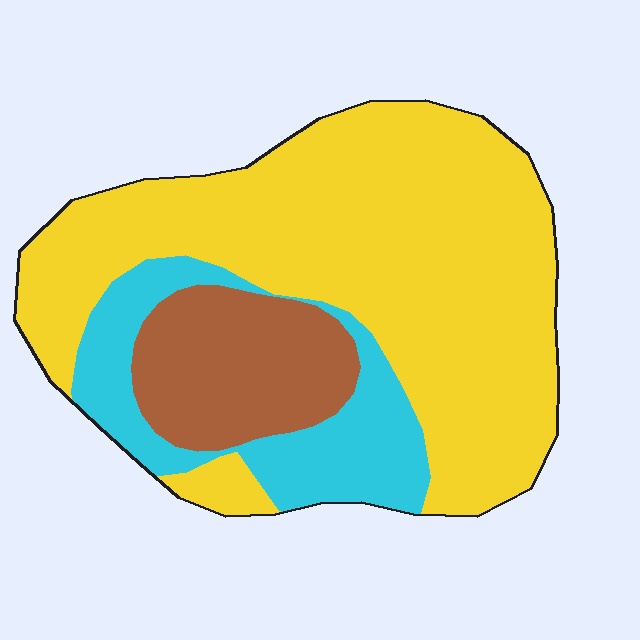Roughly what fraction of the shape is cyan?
Cyan takes up about one fifth (1/5) of the shape.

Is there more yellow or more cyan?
Yellow.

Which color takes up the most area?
Yellow, at roughly 65%.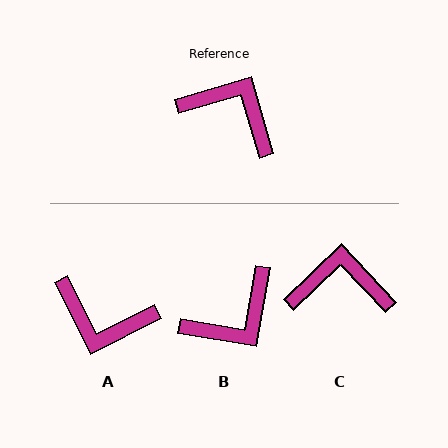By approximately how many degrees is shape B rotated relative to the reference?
Approximately 116 degrees clockwise.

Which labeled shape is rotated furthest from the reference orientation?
A, about 170 degrees away.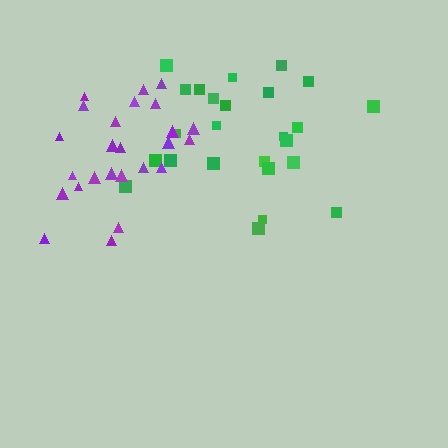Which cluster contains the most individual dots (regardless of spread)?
Green (25).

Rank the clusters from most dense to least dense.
purple, green.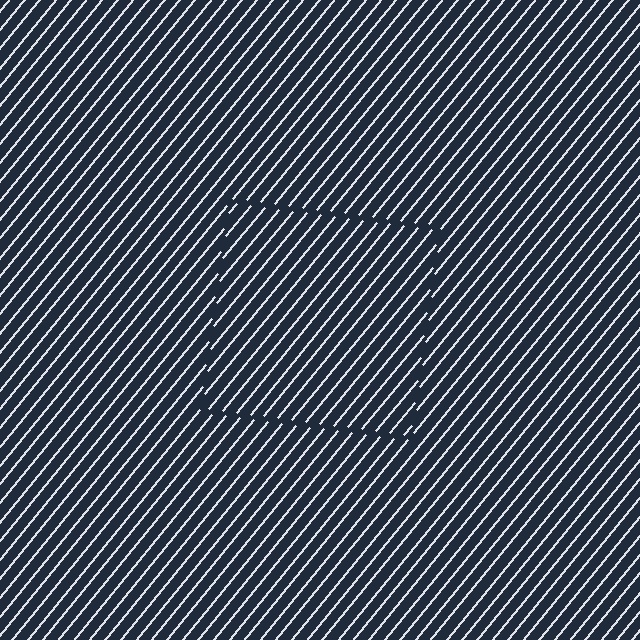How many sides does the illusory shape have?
4 sides — the line-ends trace a square.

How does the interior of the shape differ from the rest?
The interior of the shape contains the same grating, shifted by half a period — the contour is defined by the phase discontinuity where line-ends from the inner and outer gratings abut.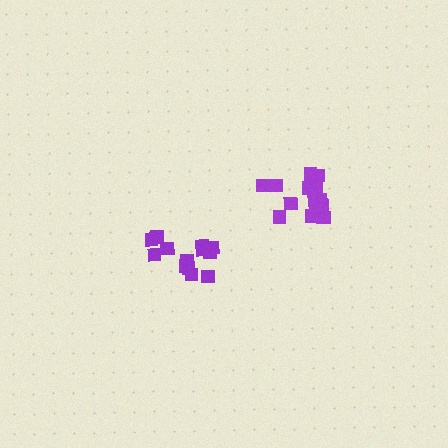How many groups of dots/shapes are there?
There are 2 groups.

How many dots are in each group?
Group 1: 13 dots, Group 2: 17 dots (30 total).